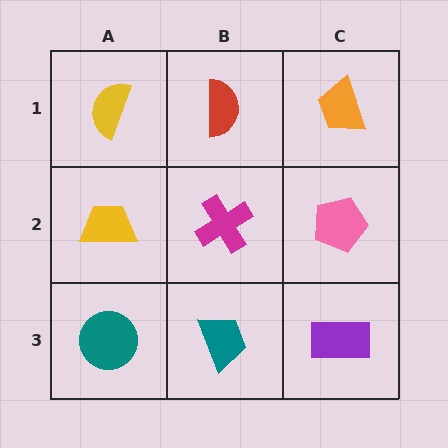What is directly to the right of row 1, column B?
An orange trapezoid.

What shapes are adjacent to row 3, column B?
A magenta cross (row 2, column B), a teal circle (row 3, column A), a purple rectangle (row 3, column C).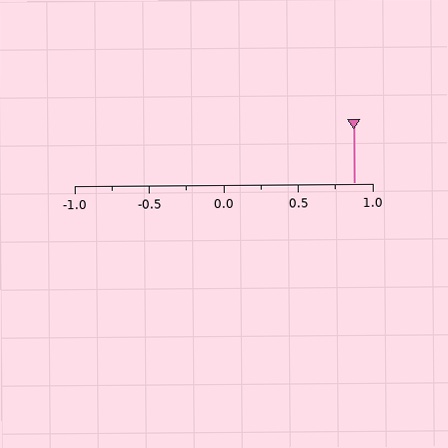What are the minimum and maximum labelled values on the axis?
The axis runs from -1.0 to 1.0.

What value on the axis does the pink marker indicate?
The marker indicates approximately 0.88.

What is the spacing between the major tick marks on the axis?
The major ticks are spaced 0.5 apart.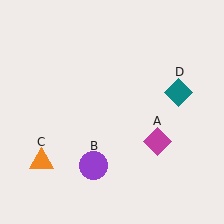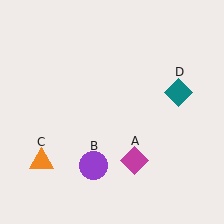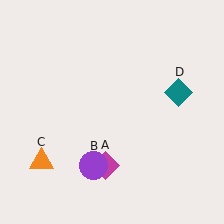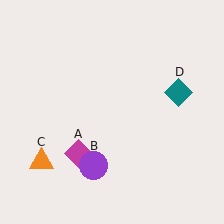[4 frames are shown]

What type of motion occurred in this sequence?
The magenta diamond (object A) rotated clockwise around the center of the scene.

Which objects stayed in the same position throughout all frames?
Purple circle (object B) and orange triangle (object C) and teal diamond (object D) remained stationary.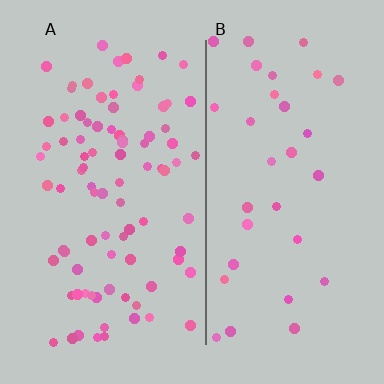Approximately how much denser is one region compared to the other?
Approximately 2.7× — region A over region B.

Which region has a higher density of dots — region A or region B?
A (the left).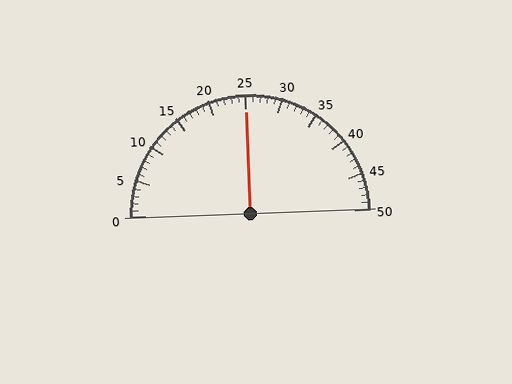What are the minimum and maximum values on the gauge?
The gauge ranges from 0 to 50.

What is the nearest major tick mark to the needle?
The nearest major tick mark is 25.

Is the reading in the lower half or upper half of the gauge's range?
The reading is in the upper half of the range (0 to 50).